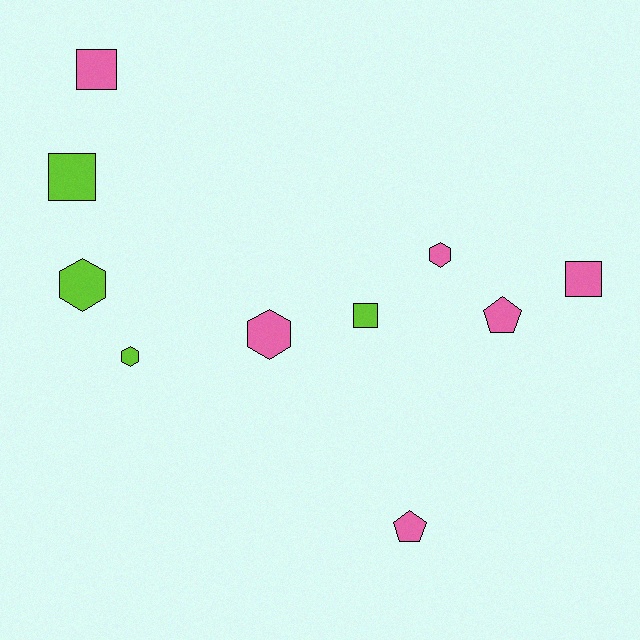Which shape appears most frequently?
Hexagon, with 4 objects.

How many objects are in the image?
There are 10 objects.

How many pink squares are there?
There are 2 pink squares.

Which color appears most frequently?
Pink, with 6 objects.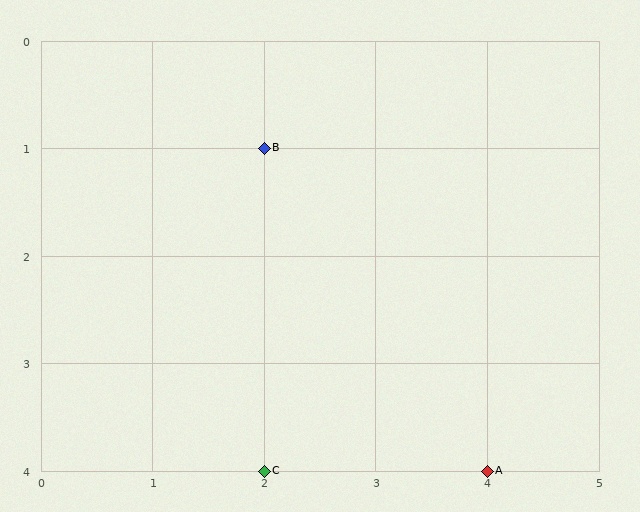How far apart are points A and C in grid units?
Points A and C are 2 columns apart.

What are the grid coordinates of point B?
Point B is at grid coordinates (2, 1).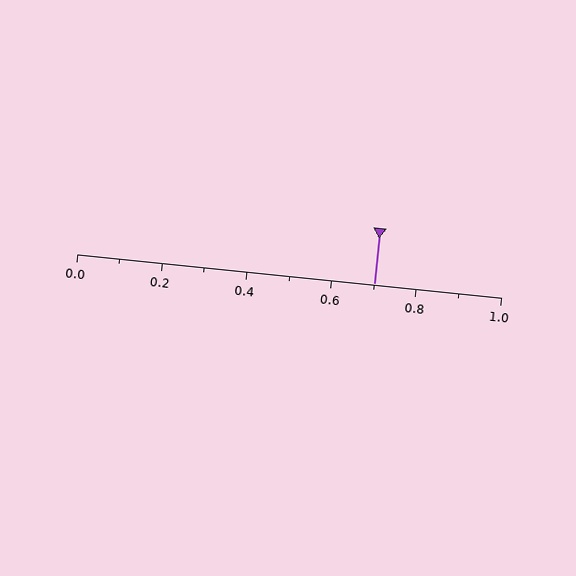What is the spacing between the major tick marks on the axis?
The major ticks are spaced 0.2 apart.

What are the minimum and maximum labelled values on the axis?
The axis runs from 0.0 to 1.0.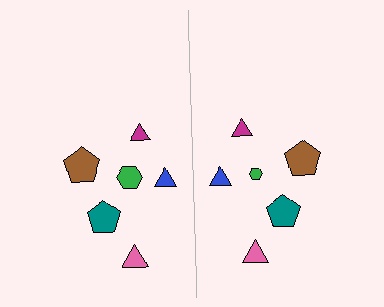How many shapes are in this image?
There are 12 shapes in this image.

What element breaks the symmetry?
The green hexagon on the right side has a different size than its mirror counterpart.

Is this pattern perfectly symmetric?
No, the pattern is not perfectly symmetric. The green hexagon on the right side has a different size than its mirror counterpart.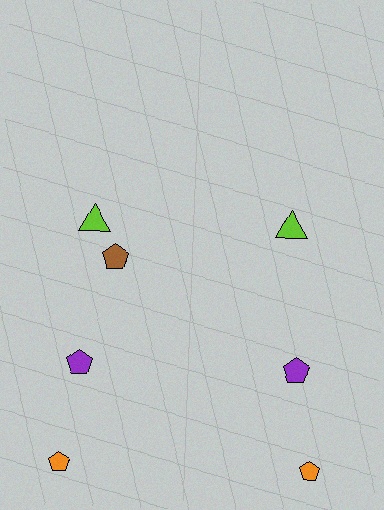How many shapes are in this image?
There are 7 shapes in this image.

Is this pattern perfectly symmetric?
No, the pattern is not perfectly symmetric. A brown pentagon is missing from the right side.